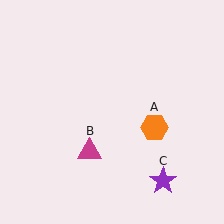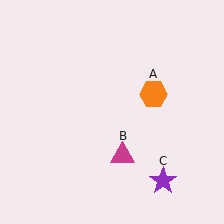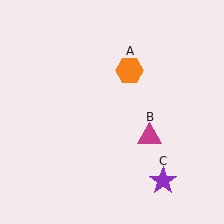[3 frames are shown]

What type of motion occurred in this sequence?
The orange hexagon (object A), magenta triangle (object B) rotated counterclockwise around the center of the scene.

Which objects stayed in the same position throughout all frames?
Purple star (object C) remained stationary.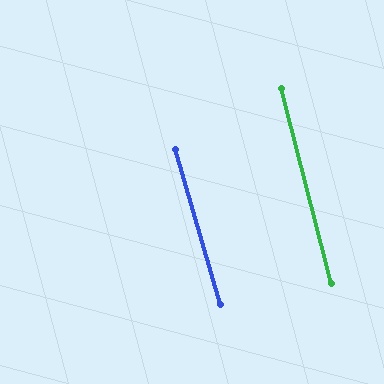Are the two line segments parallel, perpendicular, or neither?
Parallel — their directions differ by only 1.5°.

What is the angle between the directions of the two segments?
Approximately 2 degrees.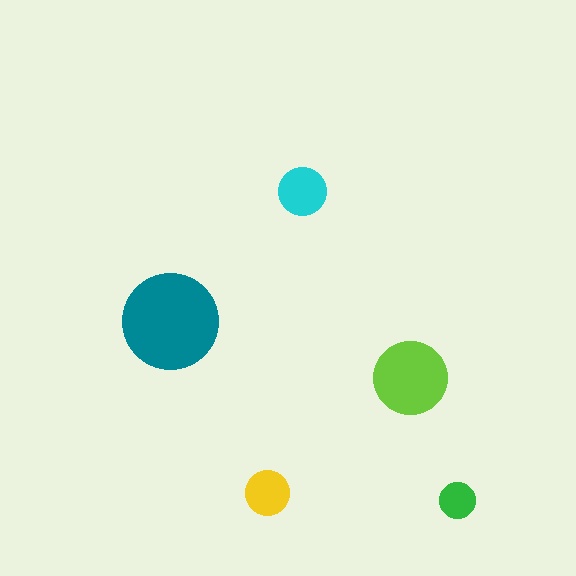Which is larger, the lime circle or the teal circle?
The teal one.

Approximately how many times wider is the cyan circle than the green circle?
About 1.5 times wider.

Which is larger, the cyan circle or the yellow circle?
The cyan one.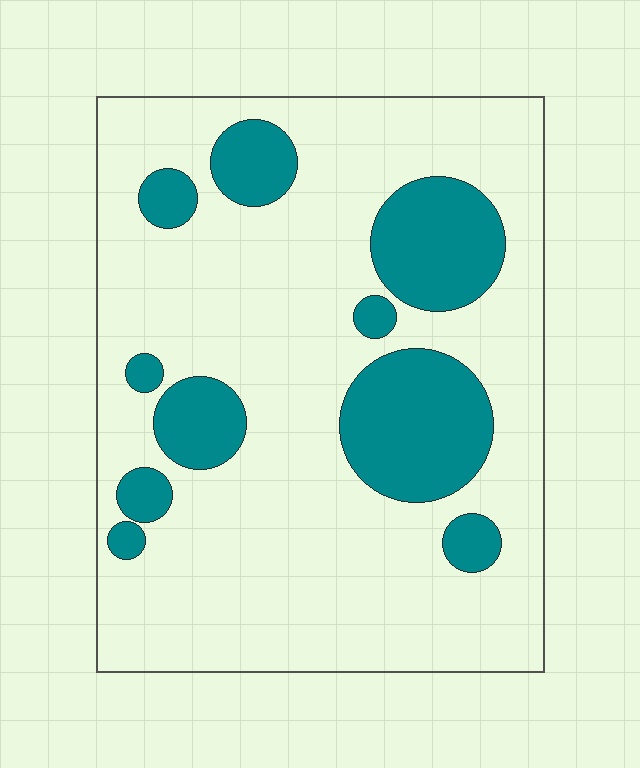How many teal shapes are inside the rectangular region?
10.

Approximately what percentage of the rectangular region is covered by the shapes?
Approximately 25%.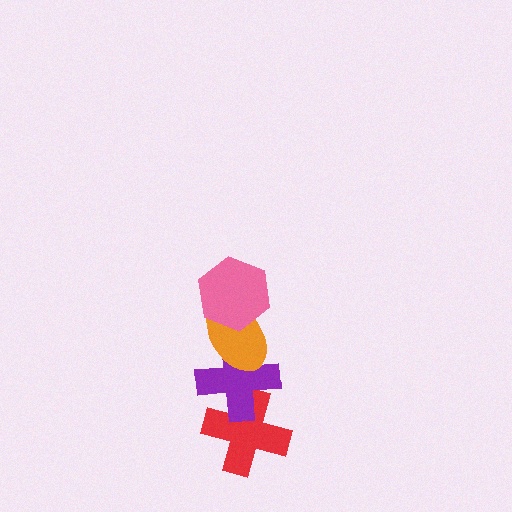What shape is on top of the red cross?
The purple cross is on top of the red cross.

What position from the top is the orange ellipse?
The orange ellipse is 2nd from the top.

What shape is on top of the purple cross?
The orange ellipse is on top of the purple cross.